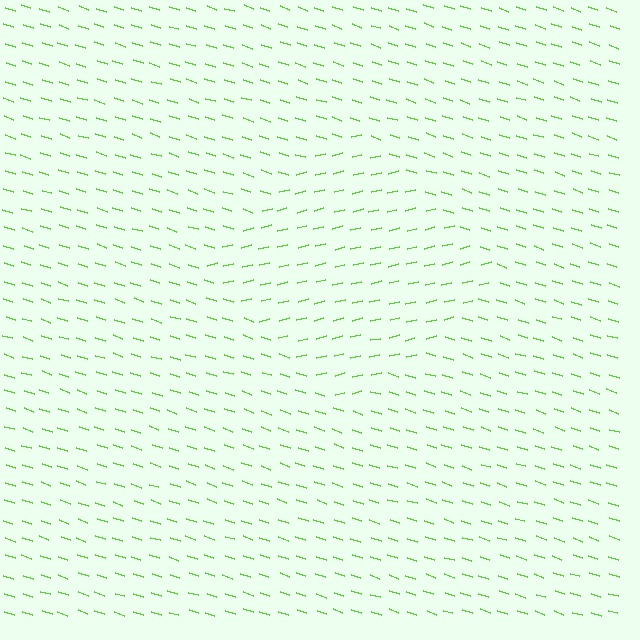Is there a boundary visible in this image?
Yes, there is a texture boundary formed by a change in line orientation.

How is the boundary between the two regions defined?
The boundary is defined purely by a change in line orientation (approximately 32 degrees difference). All lines are the same color and thickness.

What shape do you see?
I see a diamond.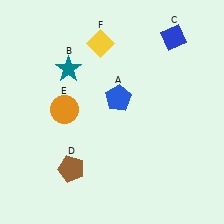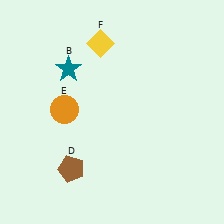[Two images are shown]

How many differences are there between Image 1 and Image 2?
There are 2 differences between the two images.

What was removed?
The blue pentagon (A), the blue diamond (C) were removed in Image 2.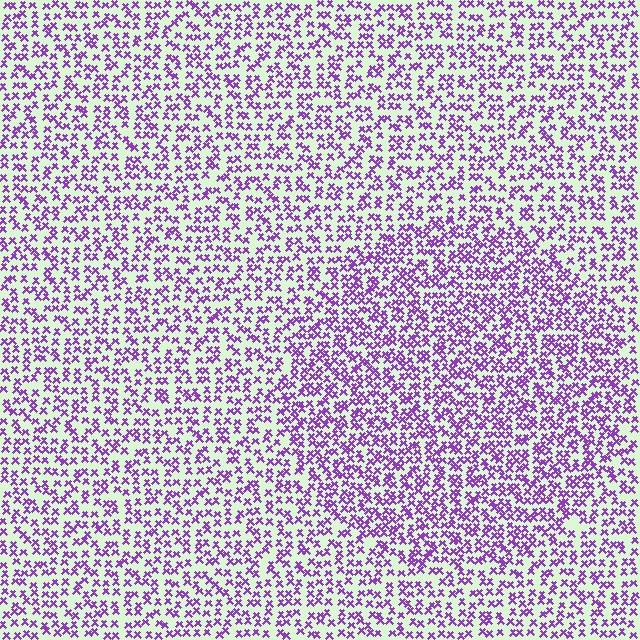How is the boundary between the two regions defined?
The boundary is defined by a change in element density (approximately 1.5x ratio). All elements are the same color, size, and shape.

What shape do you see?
I see a circle.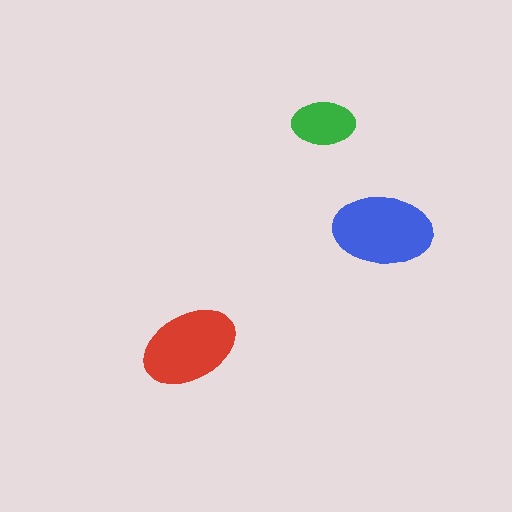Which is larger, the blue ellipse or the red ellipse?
The blue one.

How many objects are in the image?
There are 3 objects in the image.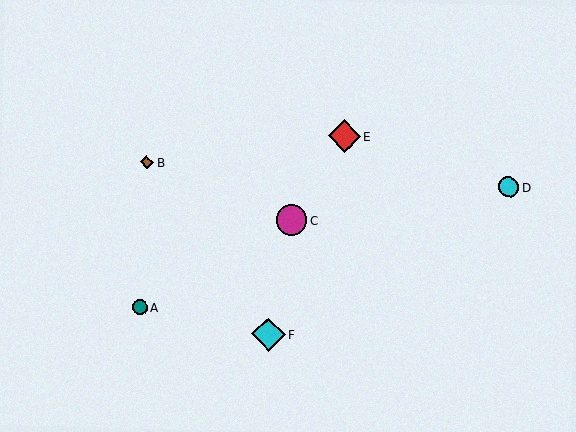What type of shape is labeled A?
Shape A is a teal circle.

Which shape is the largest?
The cyan diamond (labeled F) is the largest.